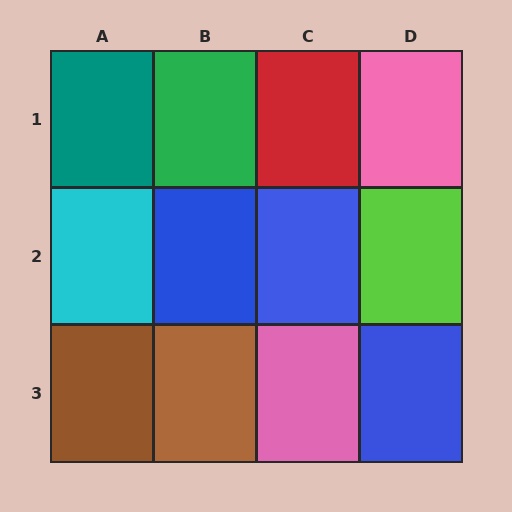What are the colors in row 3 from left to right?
Brown, brown, pink, blue.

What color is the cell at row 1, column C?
Red.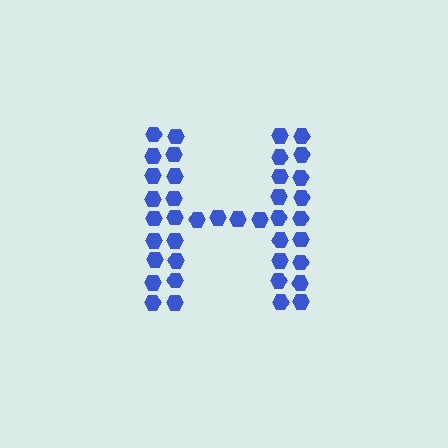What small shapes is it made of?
It is made of small hexagons.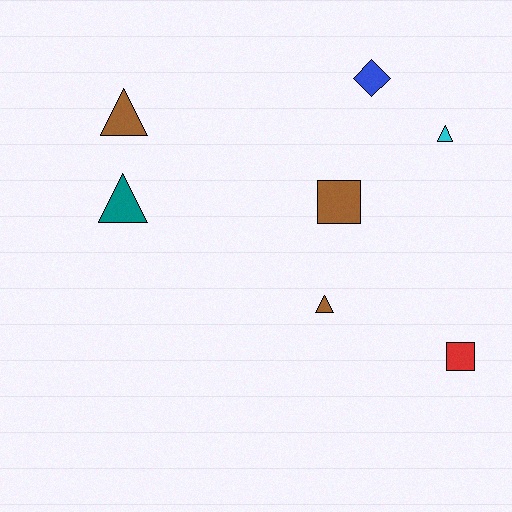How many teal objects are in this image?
There is 1 teal object.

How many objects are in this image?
There are 7 objects.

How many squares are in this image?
There are 2 squares.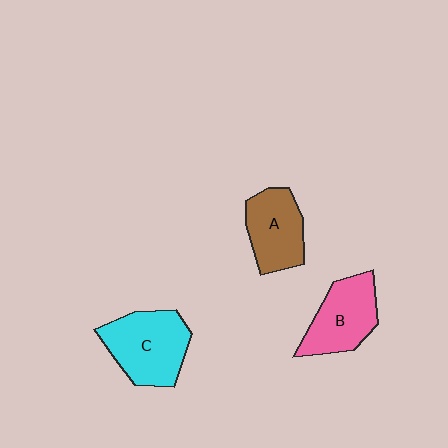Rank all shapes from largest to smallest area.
From largest to smallest: C (cyan), B (pink), A (brown).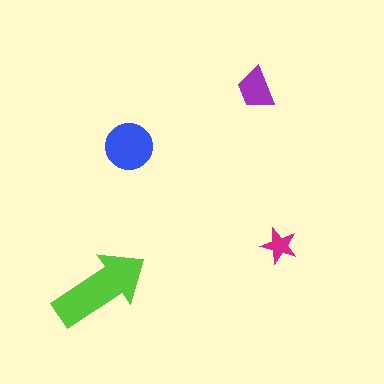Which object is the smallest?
The magenta star.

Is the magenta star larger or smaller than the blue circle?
Smaller.